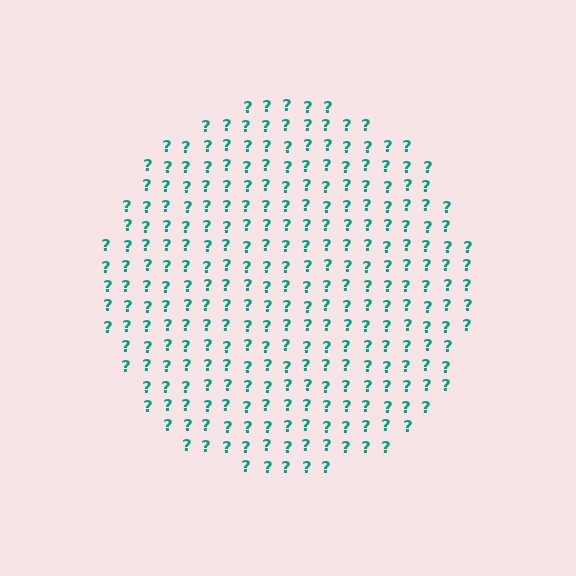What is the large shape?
The large shape is a circle.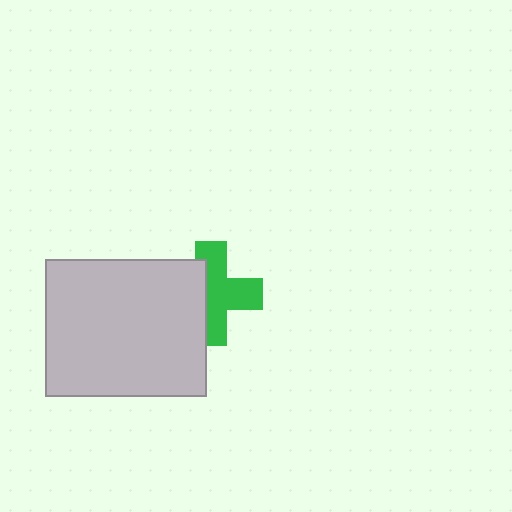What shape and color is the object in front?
The object in front is a light gray rectangle.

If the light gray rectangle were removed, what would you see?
You would see the complete green cross.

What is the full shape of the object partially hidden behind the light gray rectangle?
The partially hidden object is a green cross.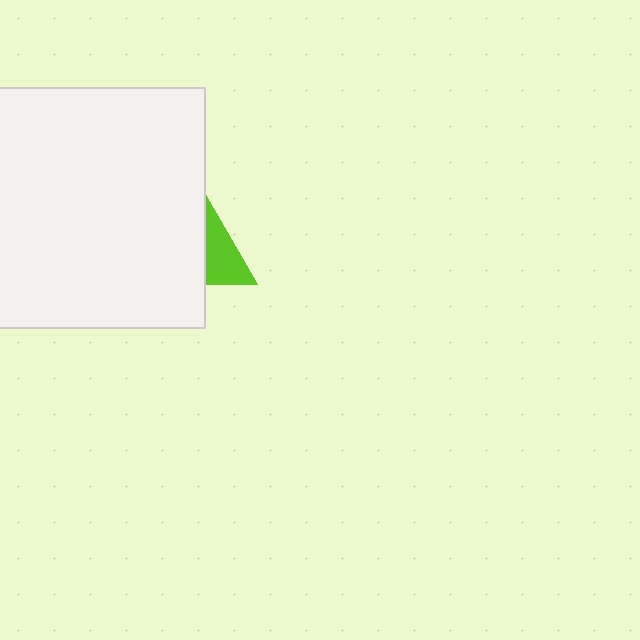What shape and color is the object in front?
The object in front is a white square.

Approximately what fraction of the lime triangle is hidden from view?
Roughly 66% of the lime triangle is hidden behind the white square.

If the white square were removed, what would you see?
You would see the complete lime triangle.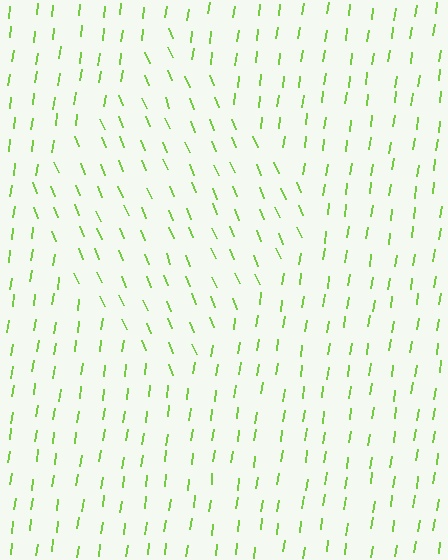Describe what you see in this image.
The image is filled with small lime line segments. A diamond region in the image has lines oriented differently from the surrounding lines, creating a visible texture boundary.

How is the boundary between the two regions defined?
The boundary is defined purely by a change in line orientation (approximately 30 degrees difference). All lines are the same color and thickness.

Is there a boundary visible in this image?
Yes, there is a texture boundary formed by a change in line orientation.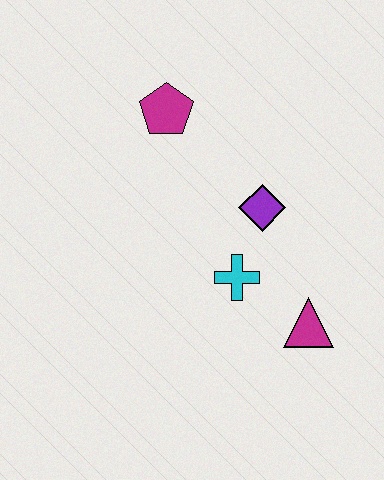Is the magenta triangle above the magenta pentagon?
No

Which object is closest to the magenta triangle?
The cyan cross is closest to the magenta triangle.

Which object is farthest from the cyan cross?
The magenta pentagon is farthest from the cyan cross.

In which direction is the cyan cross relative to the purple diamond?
The cyan cross is below the purple diamond.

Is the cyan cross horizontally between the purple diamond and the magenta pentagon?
Yes